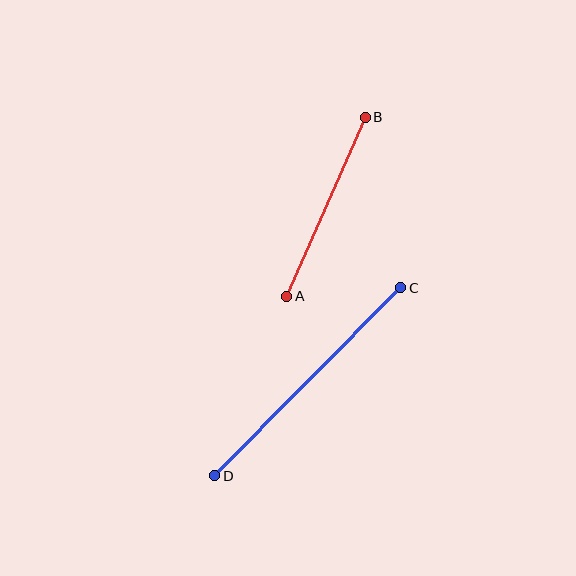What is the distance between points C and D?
The distance is approximately 265 pixels.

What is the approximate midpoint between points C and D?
The midpoint is at approximately (308, 382) pixels.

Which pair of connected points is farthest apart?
Points C and D are farthest apart.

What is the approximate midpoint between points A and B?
The midpoint is at approximately (326, 207) pixels.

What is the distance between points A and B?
The distance is approximately 196 pixels.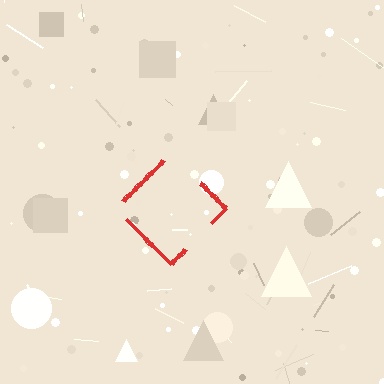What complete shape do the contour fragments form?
The contour fragments form a diamond.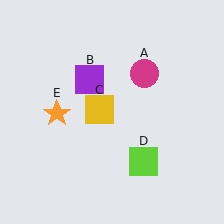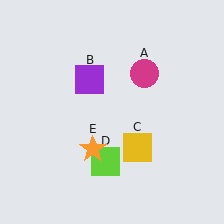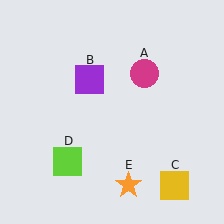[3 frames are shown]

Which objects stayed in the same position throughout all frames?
Magenta circle (object A) and purple square (object B) remained stationary.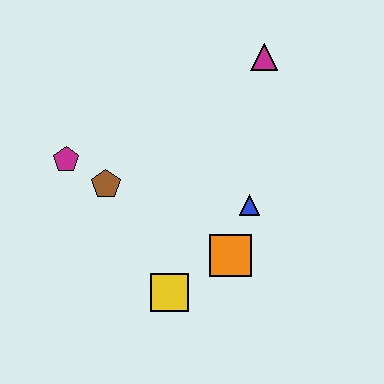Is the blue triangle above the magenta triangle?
No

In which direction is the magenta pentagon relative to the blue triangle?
The magenta pentagon is to the left of the blue triangle.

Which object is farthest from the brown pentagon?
The magenta triangle is farthest from the brown pentagon.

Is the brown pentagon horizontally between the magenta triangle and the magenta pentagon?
Yes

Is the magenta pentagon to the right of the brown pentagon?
No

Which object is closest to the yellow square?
The orange square is closest to the yellow square.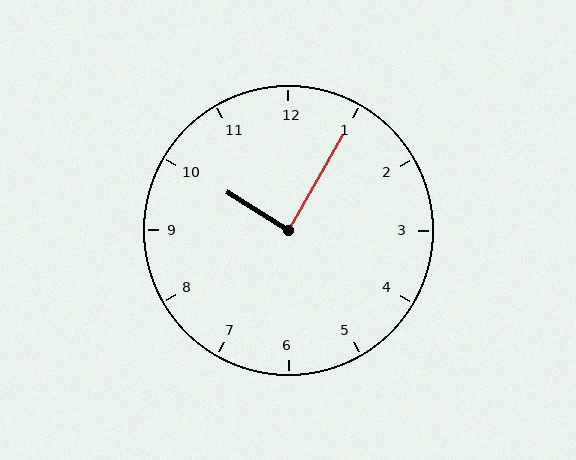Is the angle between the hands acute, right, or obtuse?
It is right.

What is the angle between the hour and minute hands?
Approximately 88 degrees.